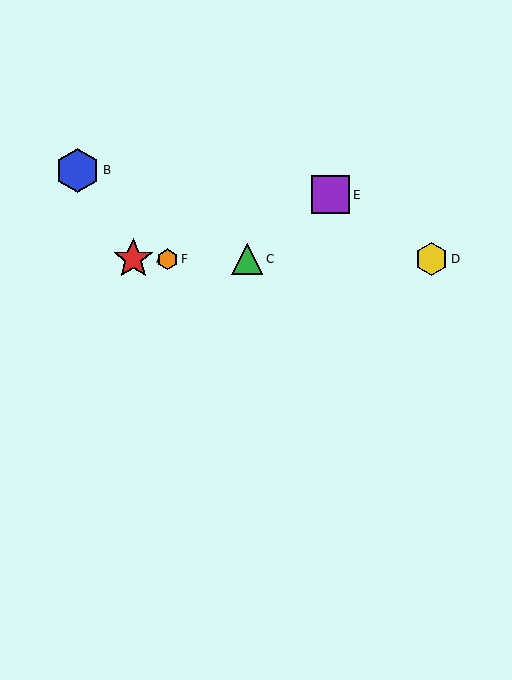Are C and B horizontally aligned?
No, C is at y≈259 and B is at y≈170.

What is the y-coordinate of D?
Object D is at y≈259.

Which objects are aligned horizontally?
Objects A, C, D, F are aligned horizontally.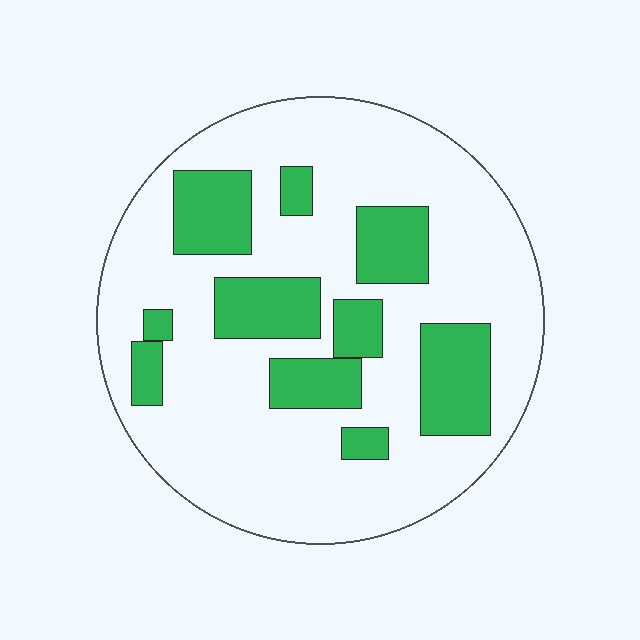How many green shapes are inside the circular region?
10.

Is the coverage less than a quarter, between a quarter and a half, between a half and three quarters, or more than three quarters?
Between a quarter and a half.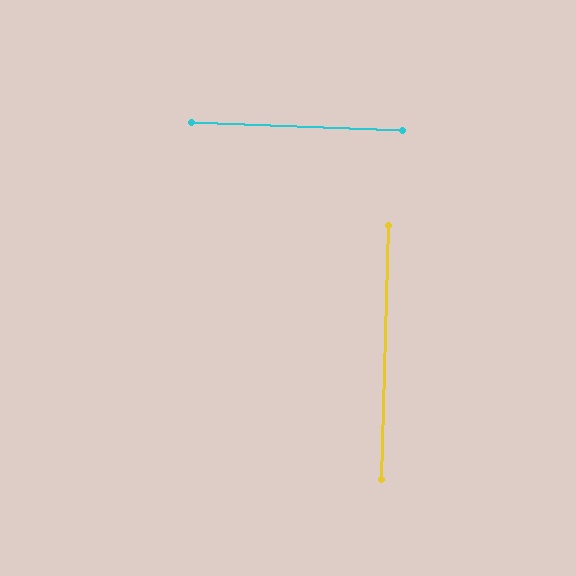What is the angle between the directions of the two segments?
Approximately 90 degrees.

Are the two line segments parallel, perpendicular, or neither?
Perpendicular — they meet at approximately 90°.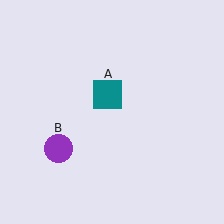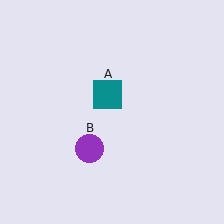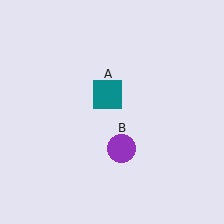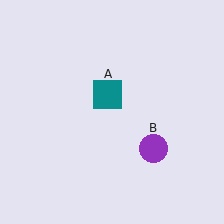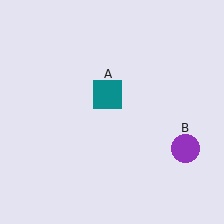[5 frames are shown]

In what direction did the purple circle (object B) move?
The purple circle (object B) moved right.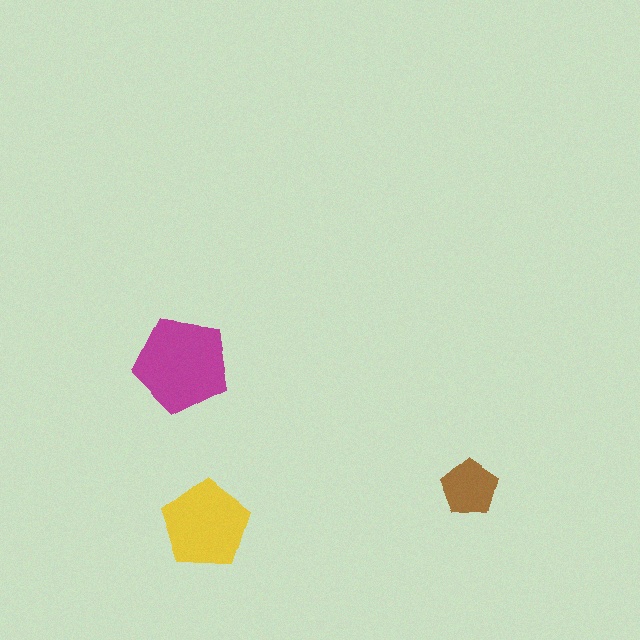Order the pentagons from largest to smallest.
the magenta one, the yellow one, the brown one.